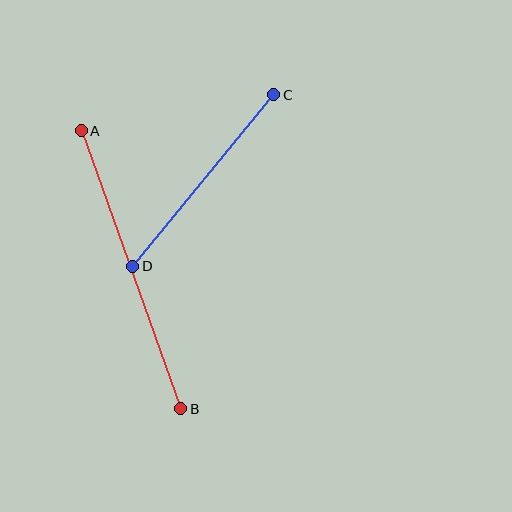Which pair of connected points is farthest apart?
Points A and B are farthest apart.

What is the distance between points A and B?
The distance is approximately 295 pixels.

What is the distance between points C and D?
The distance is approximately 222 pixels.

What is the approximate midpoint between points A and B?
The midpoint is at approximately (131, 270) pixels.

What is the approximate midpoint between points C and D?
The midpoint is at approximately (203, 180) pixels.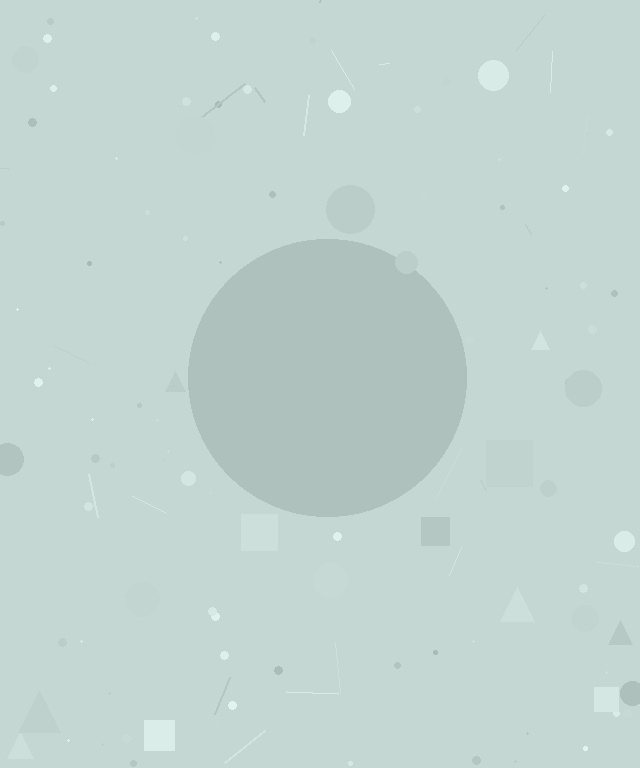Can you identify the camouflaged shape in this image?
The camouflaged shape is a circle.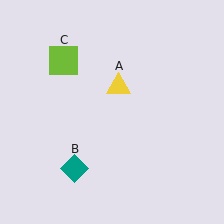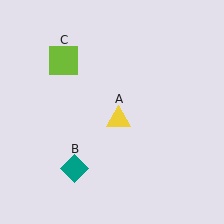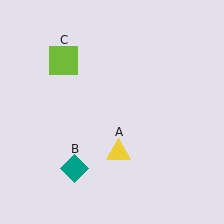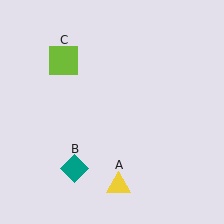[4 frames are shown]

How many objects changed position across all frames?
1 object changed position: yellow triangle (object A).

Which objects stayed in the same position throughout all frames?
Teal diamond (object B) and lime square (object C) remained stationary.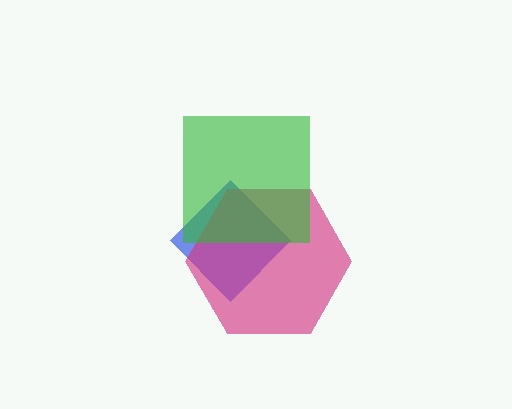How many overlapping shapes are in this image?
There are 3 overlapping shapes in the image.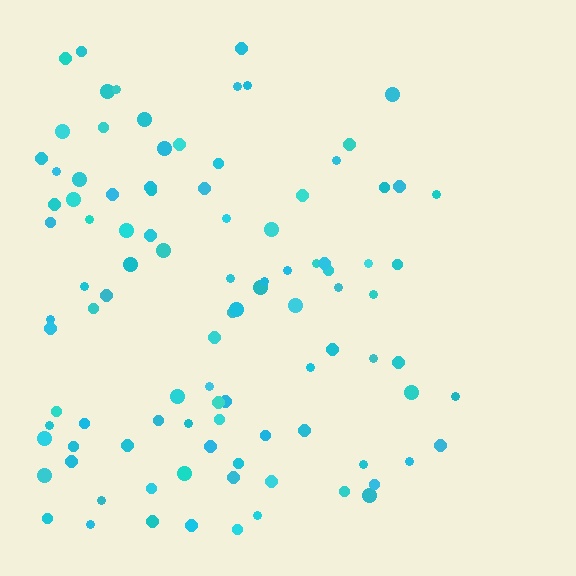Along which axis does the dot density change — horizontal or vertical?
Horizontal.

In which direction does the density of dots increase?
From right to left, with the left side densest.